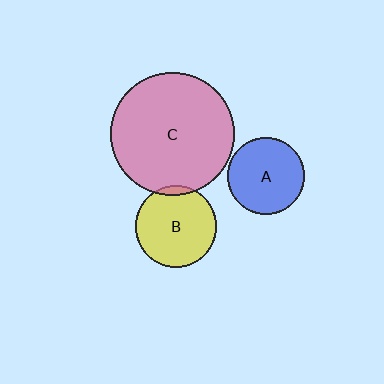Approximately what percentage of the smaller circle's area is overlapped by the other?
Approximately 5%.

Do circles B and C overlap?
Yes.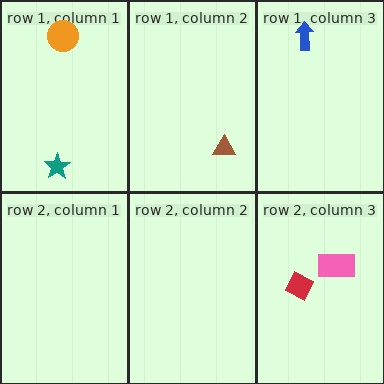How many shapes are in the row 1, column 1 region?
2.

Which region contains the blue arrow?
The row 1, column 3 region.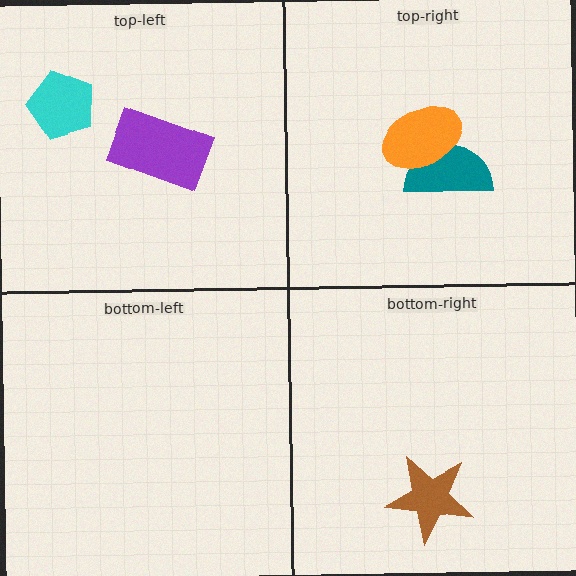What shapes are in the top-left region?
The cyan pentagon, the purple rectangle.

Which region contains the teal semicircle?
The top-right region.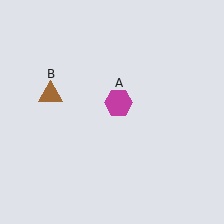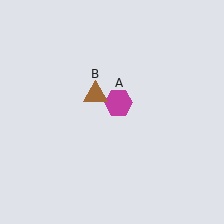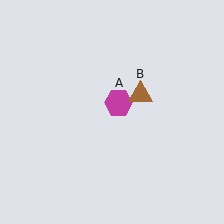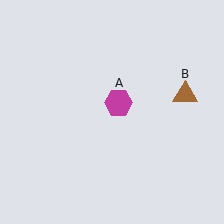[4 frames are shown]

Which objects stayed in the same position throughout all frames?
Magenta hexagon (object A) remained stationary.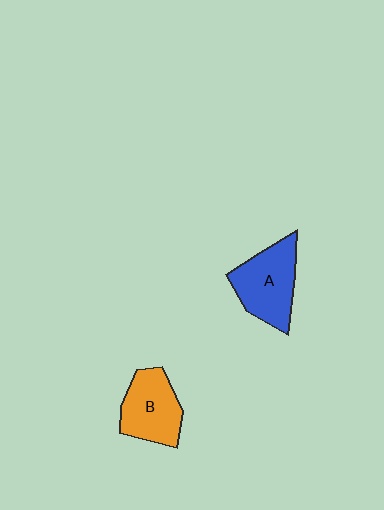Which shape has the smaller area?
Shape B (orange).